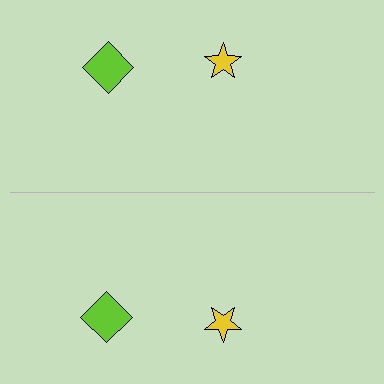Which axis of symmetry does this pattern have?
The pattern has a horizontal axis of symmetry running through the center of the image.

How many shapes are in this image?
There are 4 shapes in this image.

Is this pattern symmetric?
Yes, this pattern has bilateral (reflection) symmetry.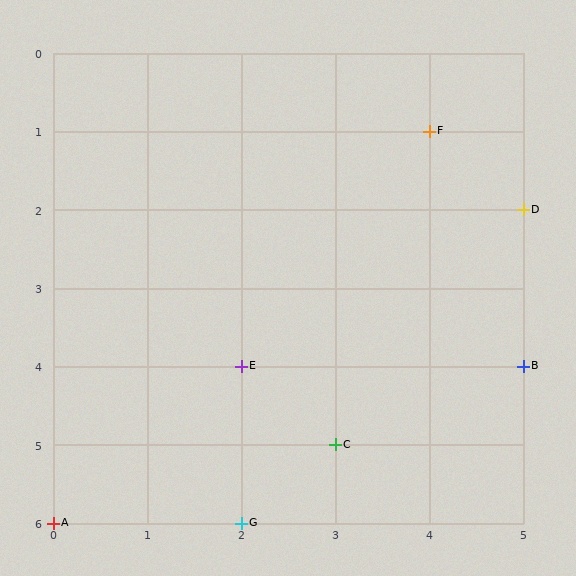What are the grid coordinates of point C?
Point C is at grid coordinates (3, 5).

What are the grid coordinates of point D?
Point D is at grid coordinates (5, 2).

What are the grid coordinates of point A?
Point A is at grid coordinates (0, 6).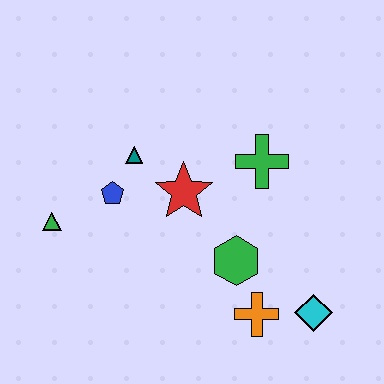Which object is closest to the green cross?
The red star is closest to the green cross.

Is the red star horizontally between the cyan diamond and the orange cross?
No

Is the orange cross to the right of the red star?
Yes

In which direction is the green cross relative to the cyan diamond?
The green cross is above the cyan diamond.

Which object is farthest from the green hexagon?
The green triangle is farthest from the green hexagon.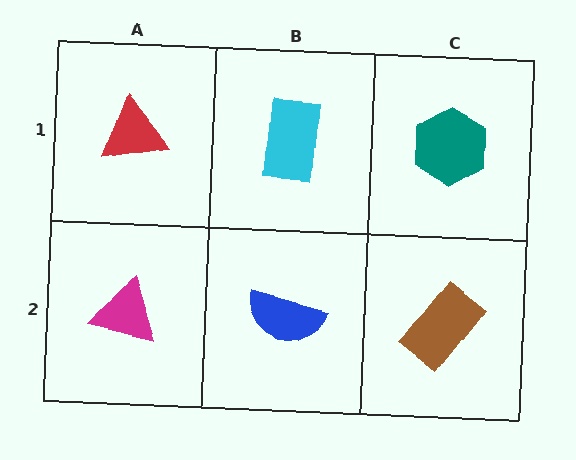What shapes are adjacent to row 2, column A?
A red triangle (row 1, column A), a blue semicircle (row 2, column B).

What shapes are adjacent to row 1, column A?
A magenta triangle (row 2, column A), a cyan rectangle (row 1, column B).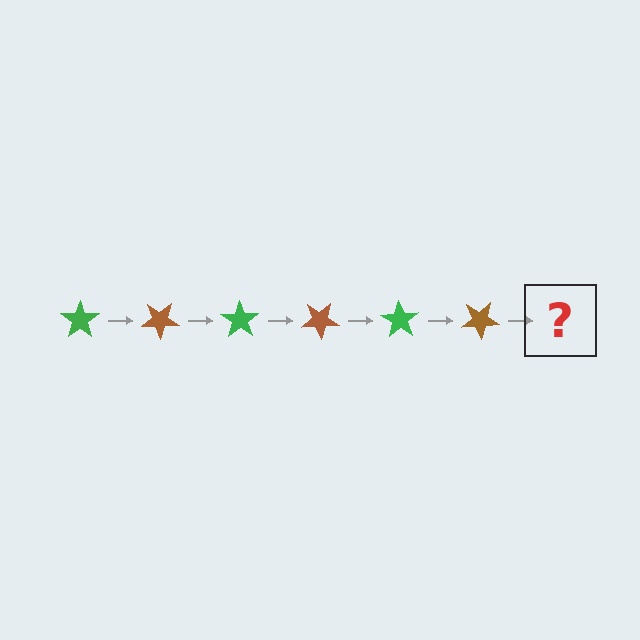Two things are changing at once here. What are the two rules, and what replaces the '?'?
The two rules are that it rotates 35 degrees each step and the color cycles through green and brown. The '?' should be a green star, rotated 210 degrees from the start.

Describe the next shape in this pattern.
It should be a green star, rotated 210 degrees from the start.